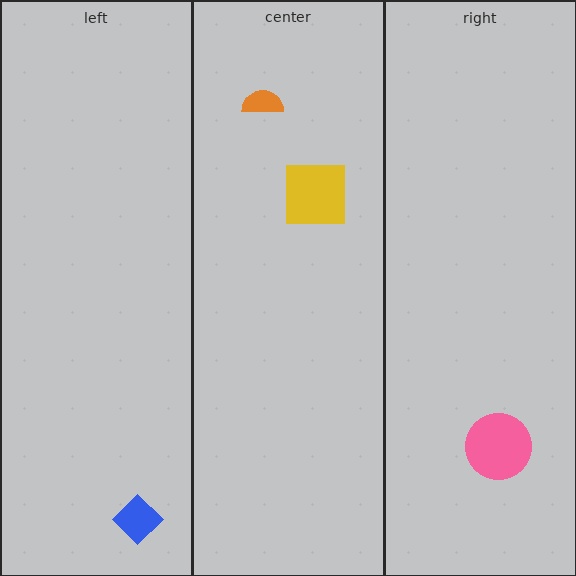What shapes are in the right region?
The pink circle.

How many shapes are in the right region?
1.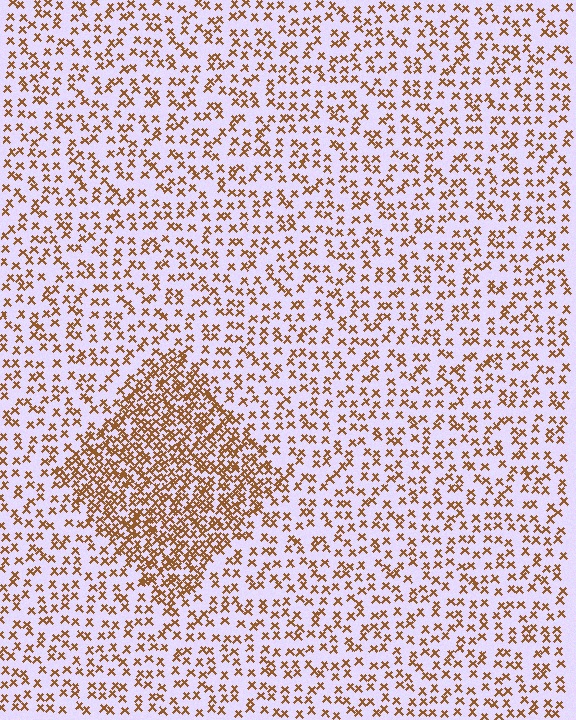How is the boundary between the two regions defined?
The boundary is defined by a change in element density (approximately 2.4x ratio). All elements are the same color, size, and shape.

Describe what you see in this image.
The image contains small brown elements arranged at two different densities. A diamond-shaped region is visible where the elements are more densely packed than the surrounding area.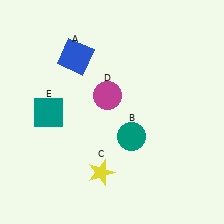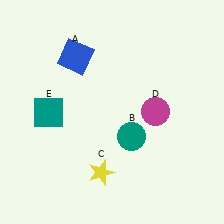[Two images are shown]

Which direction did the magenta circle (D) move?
The magenta circle (D) moved right.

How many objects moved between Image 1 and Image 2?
1 object moved between the two images.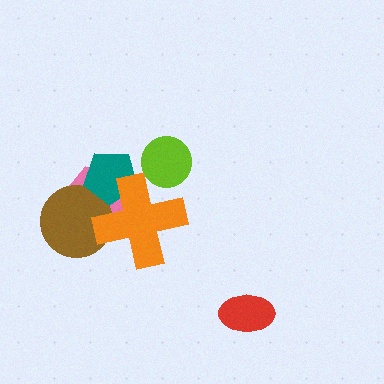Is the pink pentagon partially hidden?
Yes, it is partially covered by another shape.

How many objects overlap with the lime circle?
1 object overlaps with the lime circle.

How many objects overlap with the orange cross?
4 objects overlap with the orange cross.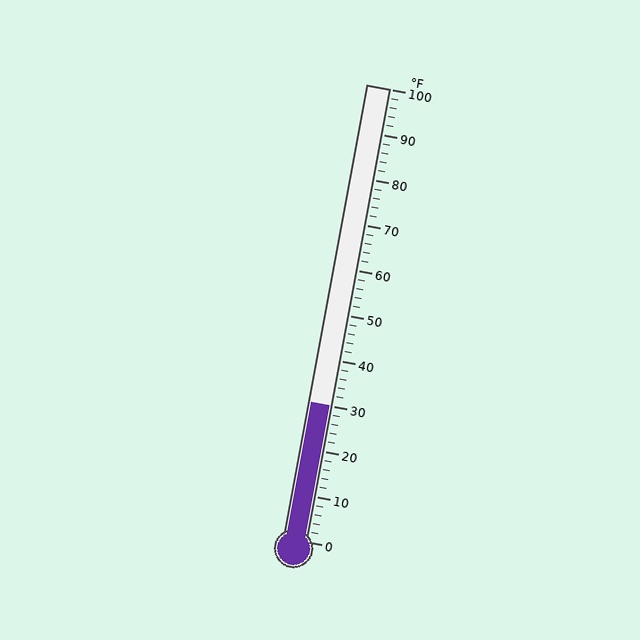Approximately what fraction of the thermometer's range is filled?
The thermometer is filled to approximately 30% of its range.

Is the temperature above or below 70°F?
The temperature is below 70°F.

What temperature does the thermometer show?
The thermometer shows approximately 30°F.